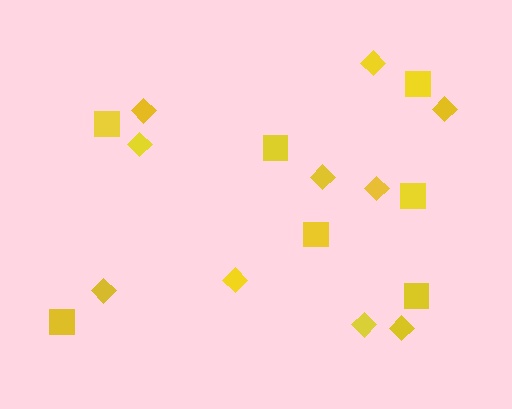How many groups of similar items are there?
There are 2 groups: one group of diamonds (10) and one group of squares (7).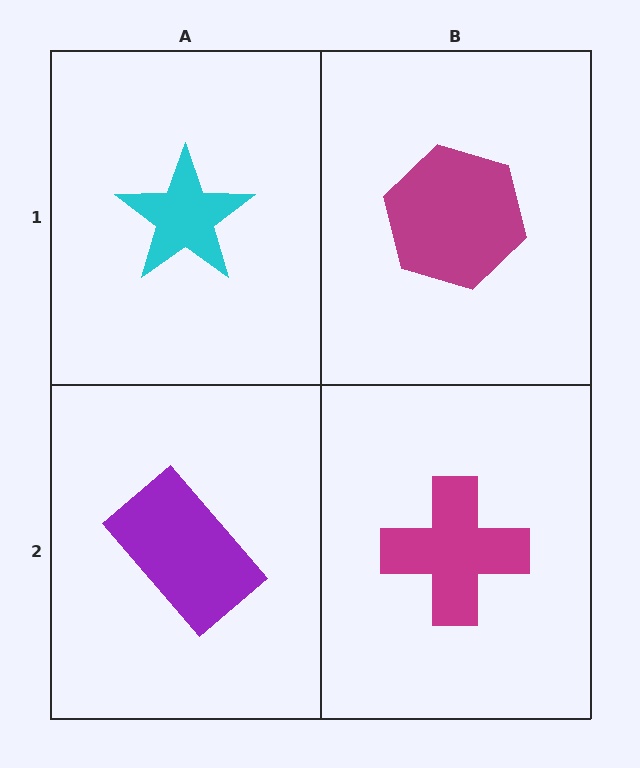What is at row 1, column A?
A cyan star.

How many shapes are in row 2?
2 shapes.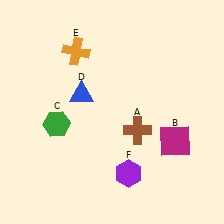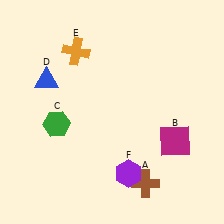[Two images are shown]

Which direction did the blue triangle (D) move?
The blue triangle (D) moved left.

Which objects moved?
The objects that moved are: the brown cross (A), the blue triangle (D).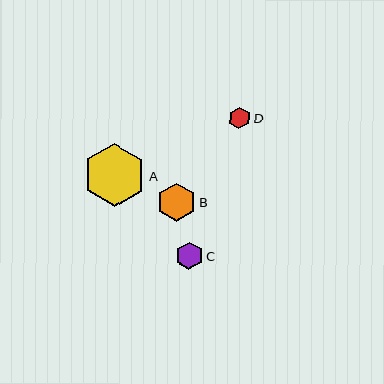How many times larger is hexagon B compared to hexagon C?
Hexagon B is approximately 1.4 times the size of hexagon C.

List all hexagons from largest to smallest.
From largest to smallest: A, B, C, D.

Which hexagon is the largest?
Hexagon A is the largest with a size of approximately 63 pixels.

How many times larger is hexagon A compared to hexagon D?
Hexagon A is approximately 2.9 times the size of hexagon D.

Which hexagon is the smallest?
Hexagon D is the smallest with a size of approximately 21 pixels.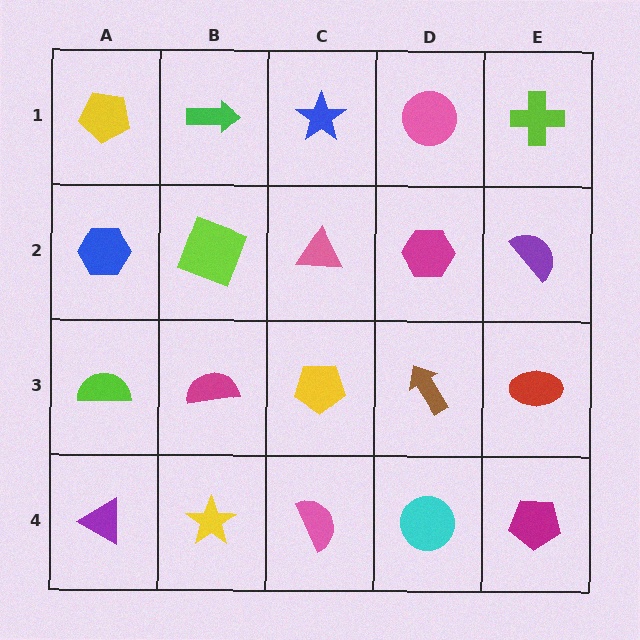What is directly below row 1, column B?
A lime square.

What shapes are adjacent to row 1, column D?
A magenta hexagon (row 2, column D), a blue star (row 1, column C), a lime cross (row 1, column E).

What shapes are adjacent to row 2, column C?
A blue star (row 1, column C), a yellow pentagon (row 3, column C), a lime square (row 2, column B), a magenta hexagon (row 2, column D).